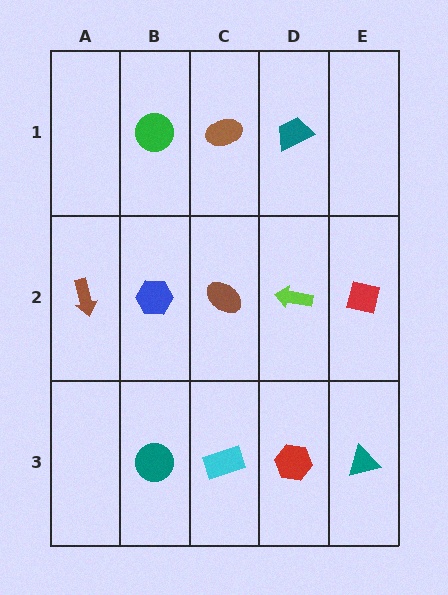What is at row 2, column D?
A lime arrow.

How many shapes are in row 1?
3 shapes.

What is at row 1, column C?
A brown ellipse.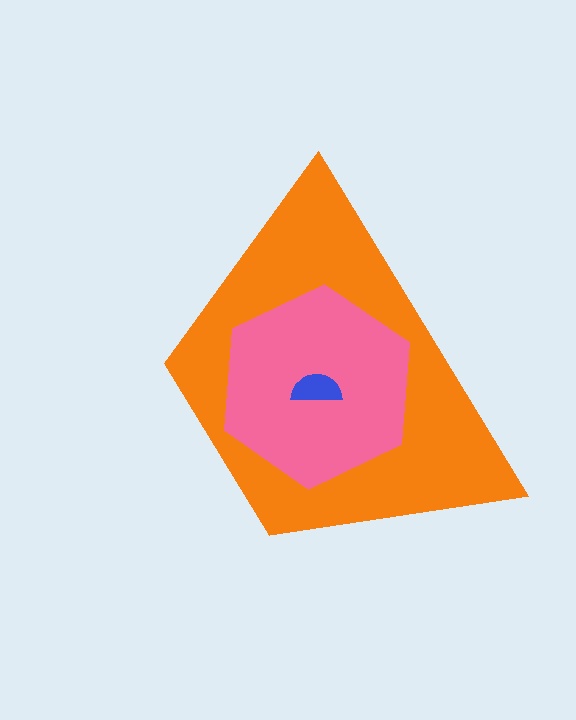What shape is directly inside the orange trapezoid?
The pink hexagon.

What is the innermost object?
The blue semicircle.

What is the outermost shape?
The orange trapezoid.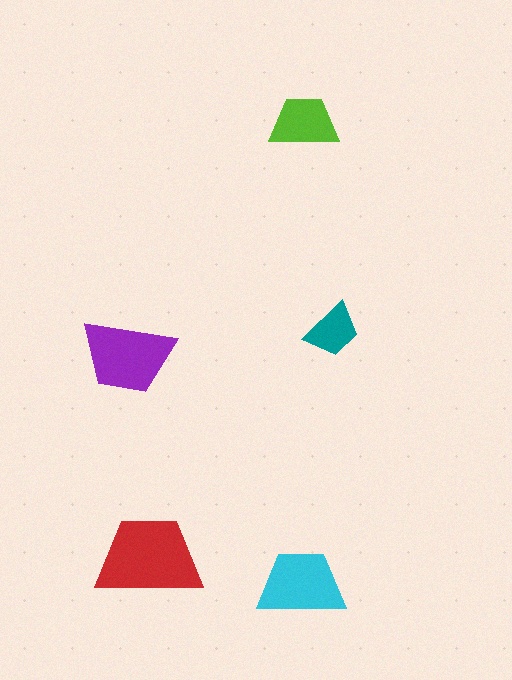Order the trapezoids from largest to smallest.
the red one, the purple one, the cyan one, the lime one, the teal one.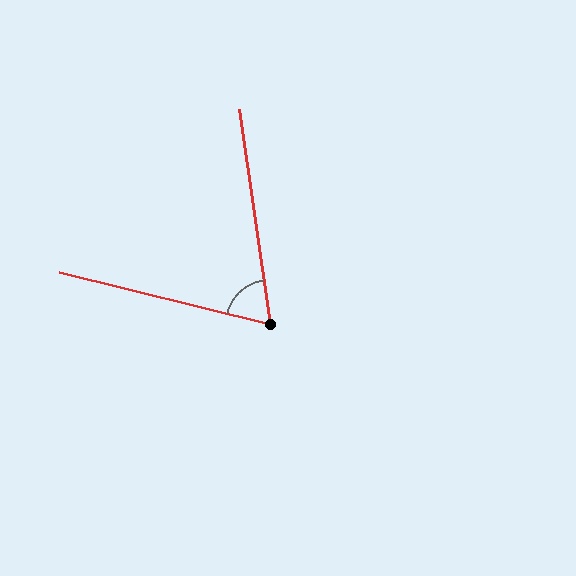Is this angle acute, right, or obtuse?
It is acute.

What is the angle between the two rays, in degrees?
Approximately 68 degrees.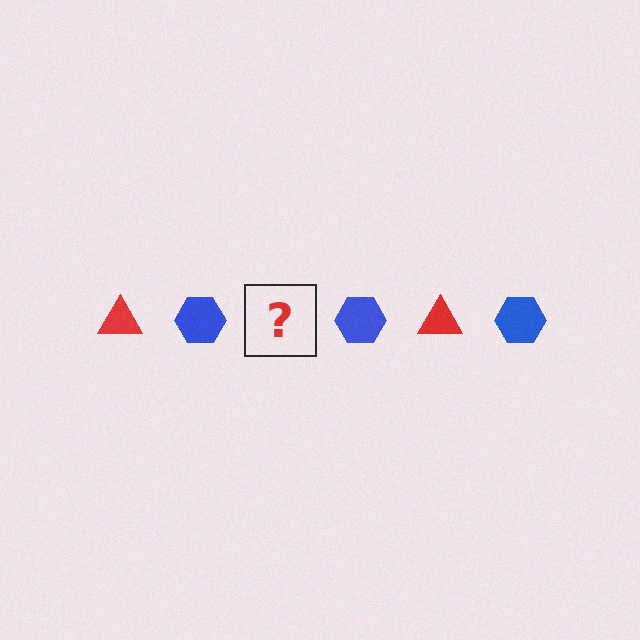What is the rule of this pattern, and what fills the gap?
The rule is that the pattern alternates between red triangle and blue hexagon. The gap should be filled with a red triangle.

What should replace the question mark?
The question mark should be replaced with a red triangle.